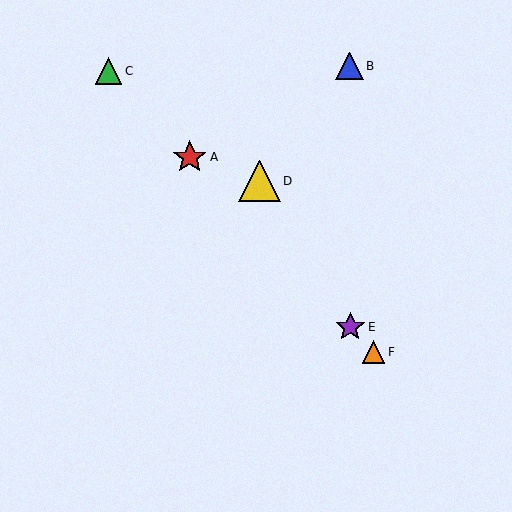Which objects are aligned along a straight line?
Objects A, C, E, F are aligned along a straight line.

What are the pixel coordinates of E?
Object E is at (350, 327).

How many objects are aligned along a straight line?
4 objects (A, C, E, F) are aligned along a straight line.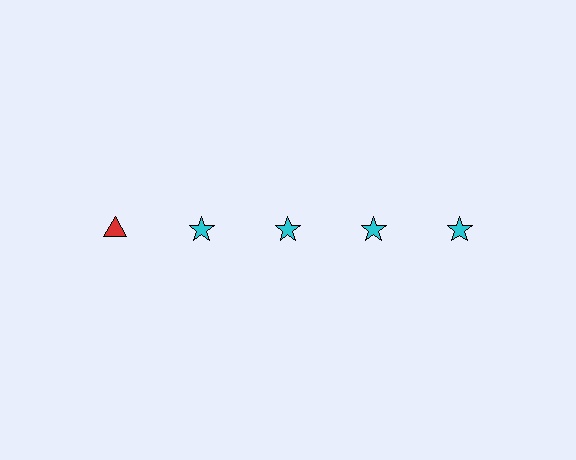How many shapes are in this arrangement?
There are 5 shapes arranged in a grid pattern.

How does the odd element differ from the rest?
It differs in both color (red instead of cyan) and shape (triangle instead of star).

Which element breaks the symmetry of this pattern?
The red triangle in the top row, leftmost column breaks the symmetry. All other shapes are cyan stars.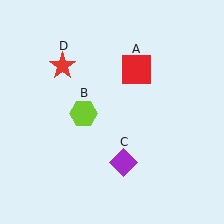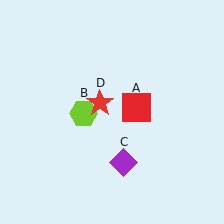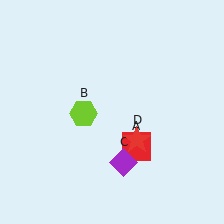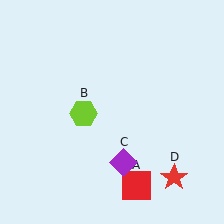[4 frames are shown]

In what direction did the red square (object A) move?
The red square (object A) moved down.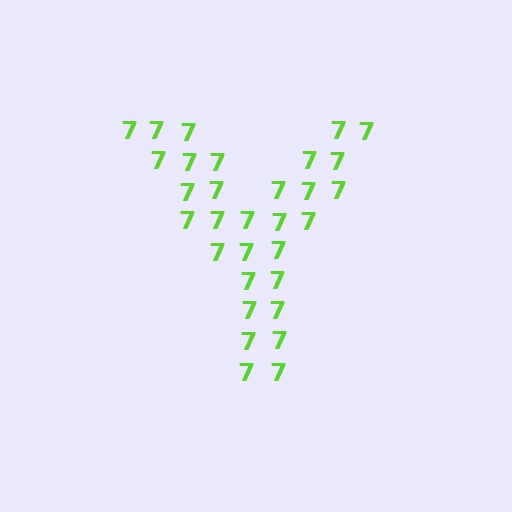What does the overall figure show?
The overall figure shows the letter Y.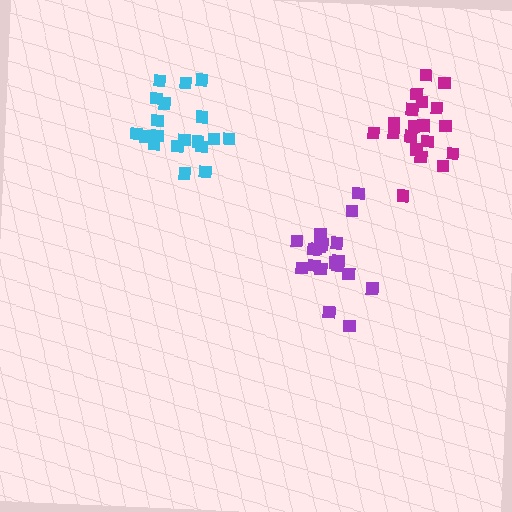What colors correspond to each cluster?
The clusters are colored: cyan, purple, magenta.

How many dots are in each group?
Group 1: 19 dots, Group 2: 19 dots, Group 3: 19 dots (57 total).